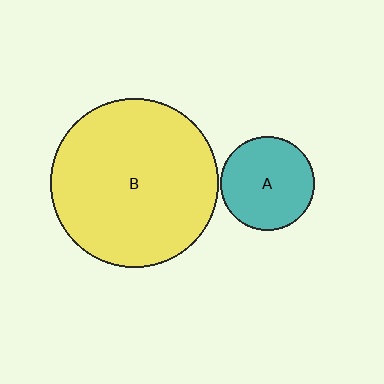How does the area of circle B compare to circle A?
Approximately 3.2 times.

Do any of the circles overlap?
No, none of the circles overlap.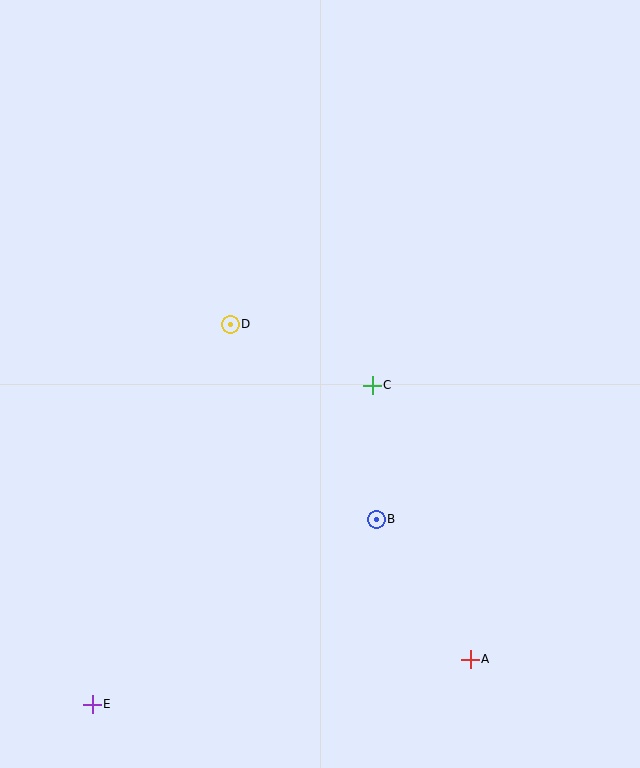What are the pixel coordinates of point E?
Point E is at (92, 704).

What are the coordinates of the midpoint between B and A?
The midpoint between B and A is at (423, 589).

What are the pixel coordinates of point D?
Point D is at (230, 324).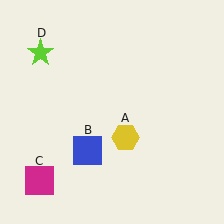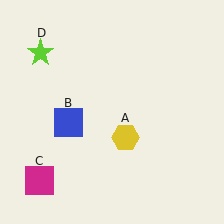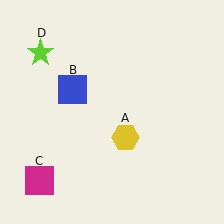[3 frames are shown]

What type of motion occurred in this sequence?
The blue square (object B) rotated clockwise around the center of the scene.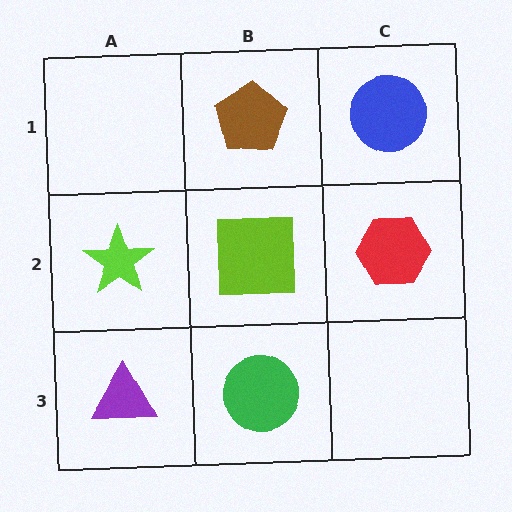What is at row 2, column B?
A lime square.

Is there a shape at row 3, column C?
No, that cell is empty.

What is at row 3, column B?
A green circle.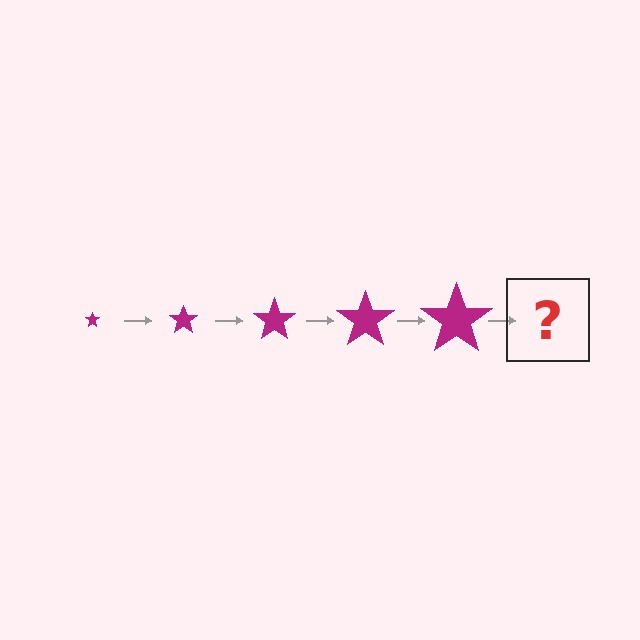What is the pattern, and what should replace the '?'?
The pattern is that the star gets progressively larger each step. The '?' should be a magenta star, larger than the previous one.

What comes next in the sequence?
The next element should be a magenta star, larger than the previous one.